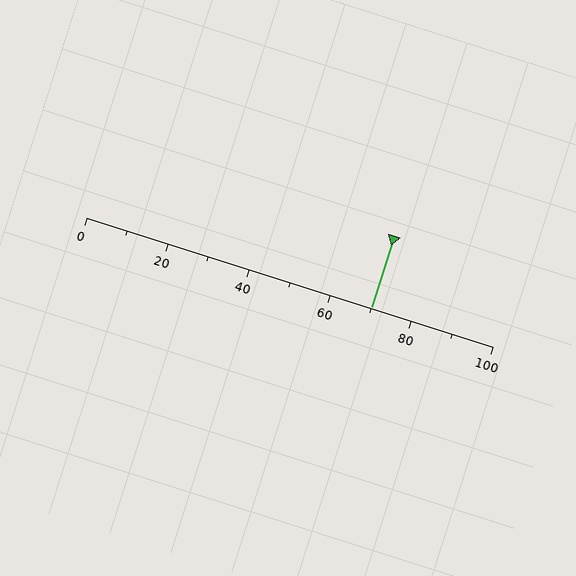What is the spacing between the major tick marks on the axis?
The major ticks are spaced 20 apart.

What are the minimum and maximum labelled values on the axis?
The axis runs from 0 to 100.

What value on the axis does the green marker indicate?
The marker indicates approximately 70.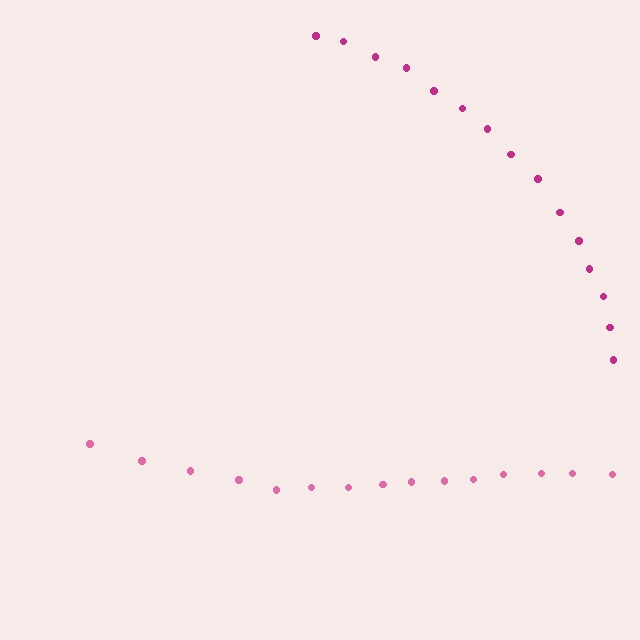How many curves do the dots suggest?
There are 2 distinct paths.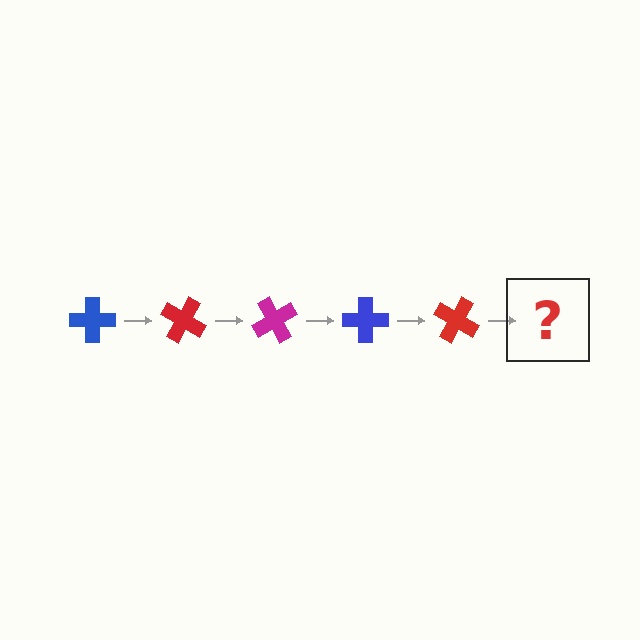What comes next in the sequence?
The next element should be a magenta cross, rotated 150 degrees from the start.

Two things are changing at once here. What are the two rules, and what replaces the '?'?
The two rules are that it rotates 30 degrees each step and the color cycles through blue, red, and magenta. The '?' should be a magenta cross, rotated 150 degrees from the start.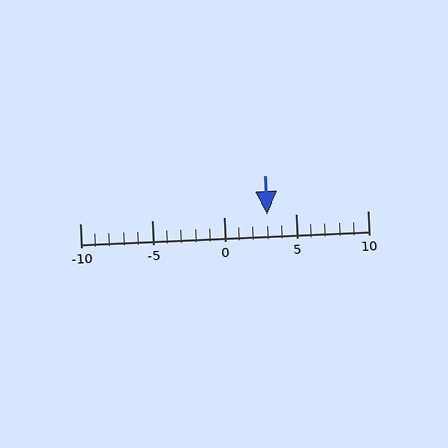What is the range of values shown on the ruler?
The ruler shows values from -10 to 10.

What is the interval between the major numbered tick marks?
The major tick marks are spaced 5 units apart.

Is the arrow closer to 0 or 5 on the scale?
The arrow is closer to 5.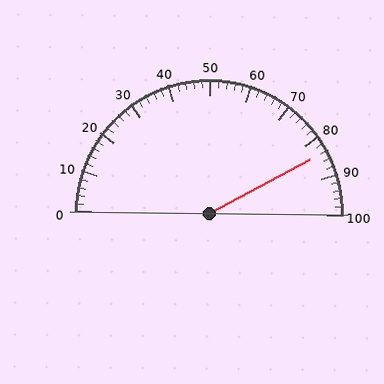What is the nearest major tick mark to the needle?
The nearest major tick mark is 80.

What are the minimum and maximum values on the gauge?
The gauge ranges from 0 to 100.